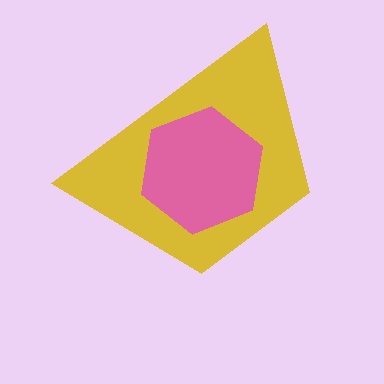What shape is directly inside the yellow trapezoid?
The pink hexagon.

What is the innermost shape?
The pink hexagon.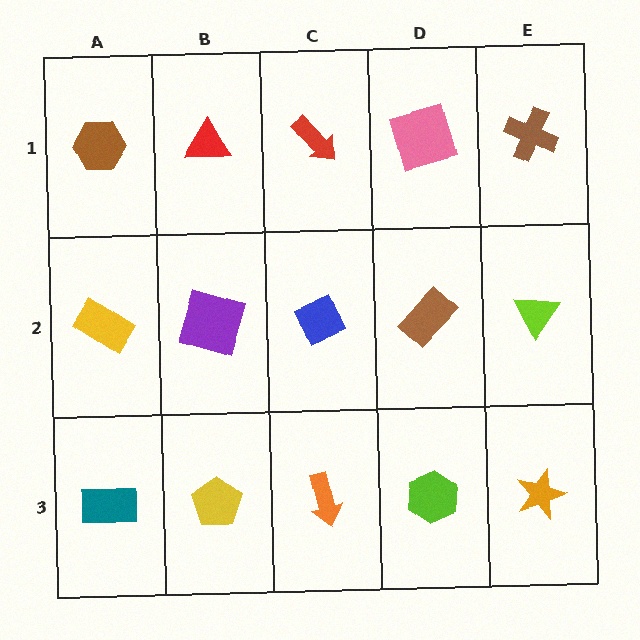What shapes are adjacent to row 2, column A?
A brown hexagon (row 1, column A), a teal rectangle (row 3, column A), a purple square (row 2, column B).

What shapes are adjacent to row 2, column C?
A red arrow (row 1, column C), an orange arrow (row 3, column C), a purple square (row 2, column B), a brown rectangle (row 2, column D).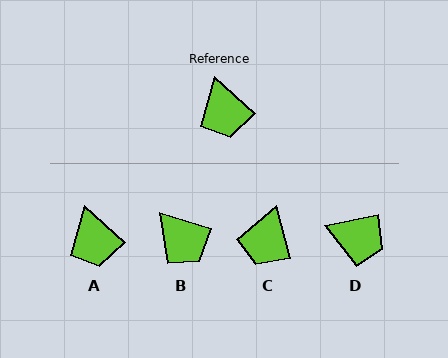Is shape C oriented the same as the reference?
No, it is off by about 33 degrees.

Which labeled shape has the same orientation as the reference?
A.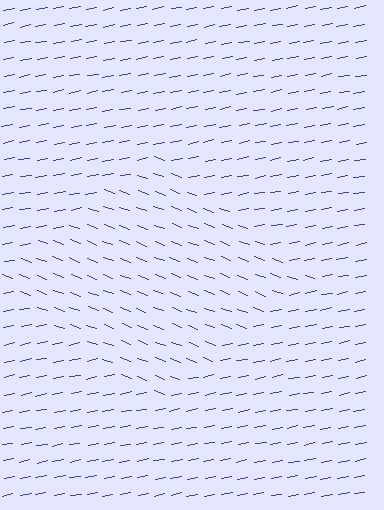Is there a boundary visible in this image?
Yes, there is a texture boundary formed by a change in line orientation.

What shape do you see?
I see a diamond.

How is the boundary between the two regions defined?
The boundary is defined purely by a change in line orientation (approximately 32 degrees difference). All lines are the same color and thickness.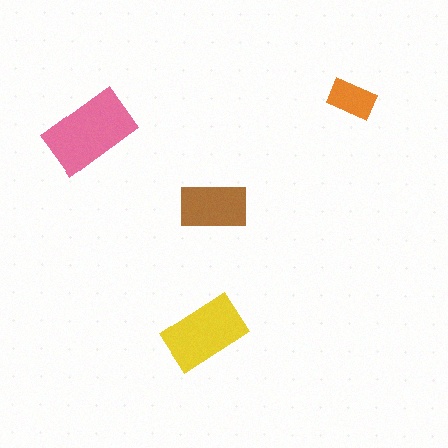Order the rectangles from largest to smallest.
the pink one, the yellow one, the brown one, the orange one.